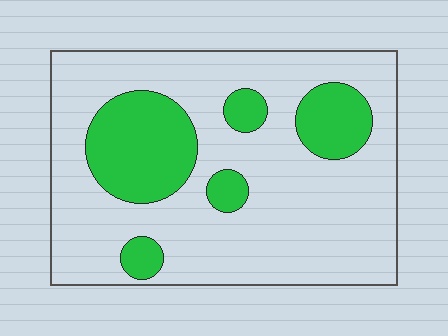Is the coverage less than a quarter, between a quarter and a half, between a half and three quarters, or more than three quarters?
Less than a quarter.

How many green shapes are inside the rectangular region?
5.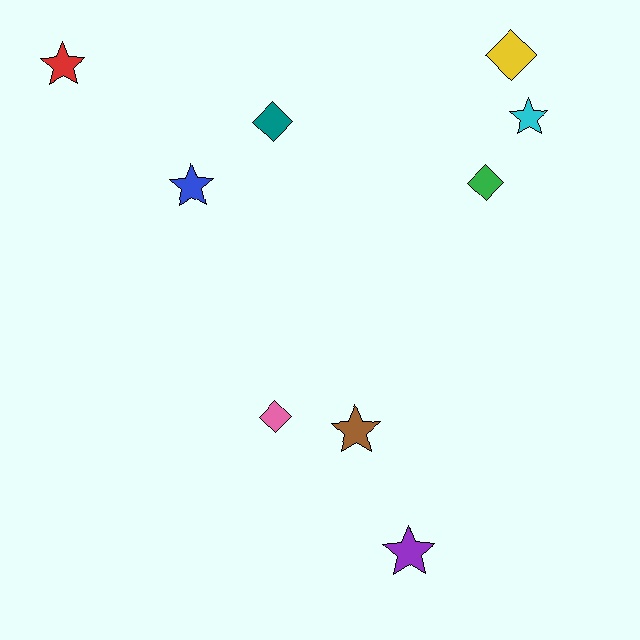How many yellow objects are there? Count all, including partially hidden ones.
There is 1 yellow object.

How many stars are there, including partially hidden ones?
There are 5 stars.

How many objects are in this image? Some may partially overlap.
There are 9 objects.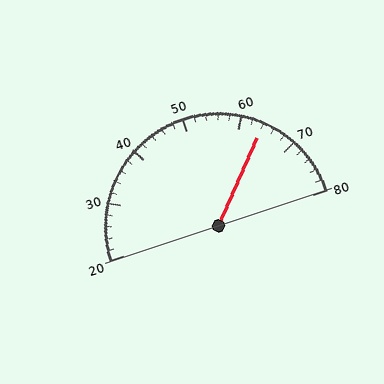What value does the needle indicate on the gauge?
The needle indicates approximately 64.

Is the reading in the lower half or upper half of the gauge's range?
The reading is in the upper half of the range (20 to 80).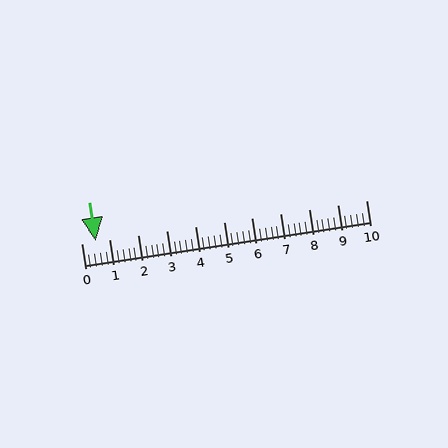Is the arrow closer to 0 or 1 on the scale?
The arrow is closer to 1.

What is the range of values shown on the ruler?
The ruler shows values from 0 to 10.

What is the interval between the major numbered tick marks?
The major tick marks are spaced 1 units apart.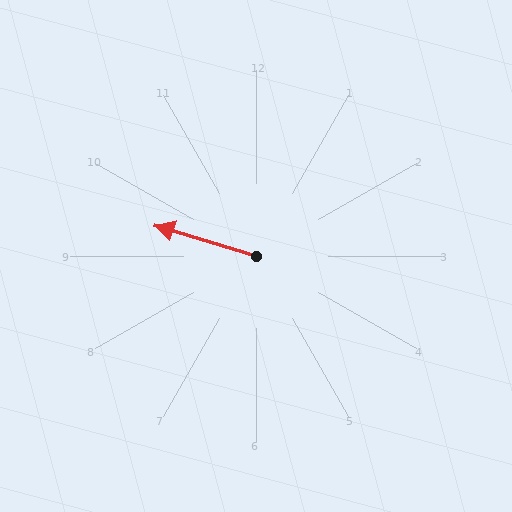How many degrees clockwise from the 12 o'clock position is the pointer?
Approximately 287 degrees.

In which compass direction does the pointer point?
West.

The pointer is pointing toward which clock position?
Roughly 10 o'clock.